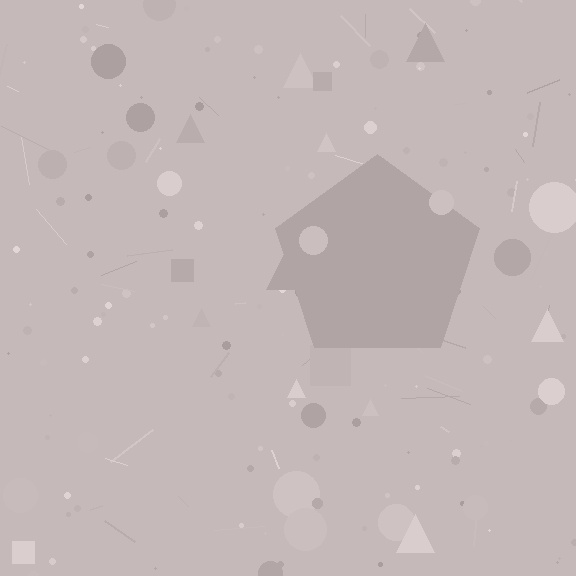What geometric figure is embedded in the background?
A pentagon is embedded in the background.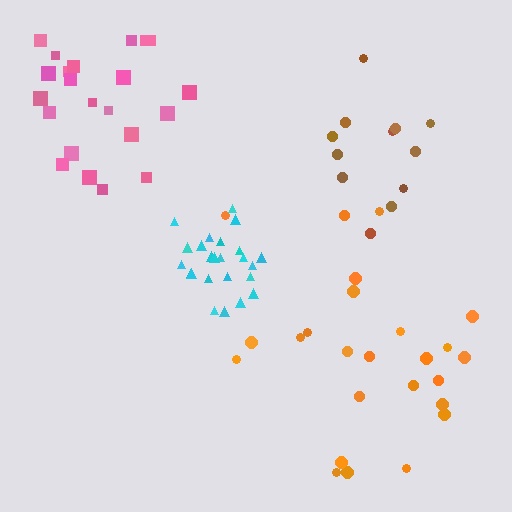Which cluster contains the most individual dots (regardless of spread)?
Orange (25).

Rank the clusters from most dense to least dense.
cyan, brown, pink, orange.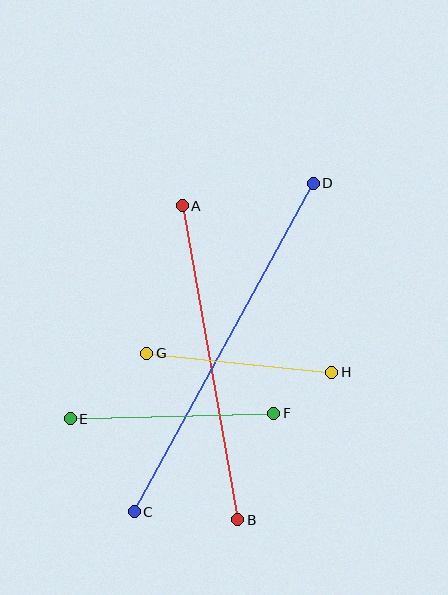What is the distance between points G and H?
The distance is approximately 186 pixels.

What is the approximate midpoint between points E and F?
The midpoint is at approximately (172, 416) pixels.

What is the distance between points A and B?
The distance is approximately 318 pixels.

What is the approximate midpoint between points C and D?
The midpoint is at approximately (224, 347) pixels.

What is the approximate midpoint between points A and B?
The midpoint is at approximately (210, 363) pixels.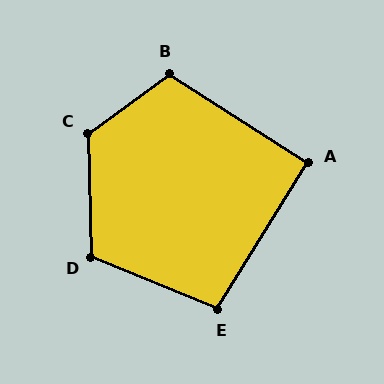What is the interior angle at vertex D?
Approximately 114 degrees (obtuse).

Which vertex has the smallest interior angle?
A, at approximately 91 degrees.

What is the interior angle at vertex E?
Approximately 99 degrees (obtuse).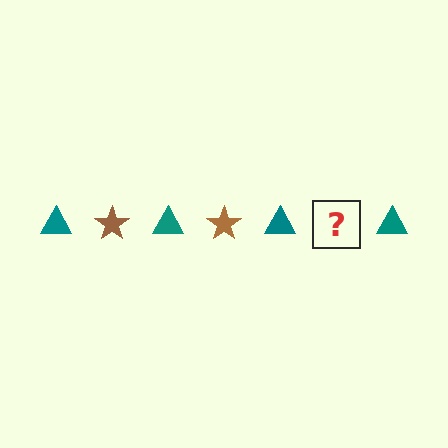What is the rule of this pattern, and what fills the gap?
The rule is that the pattern alternates between teal triangle and brown star. The gap should be filled with a brown star.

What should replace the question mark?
The question mark should be replaced with a brown star.